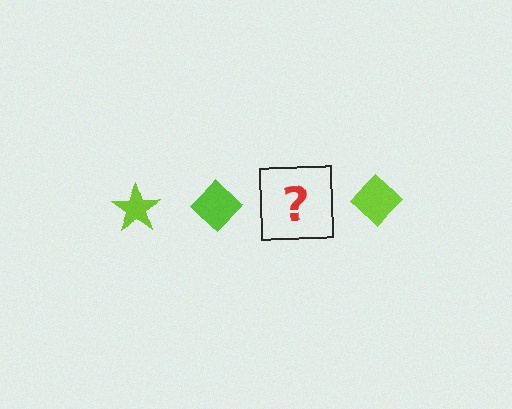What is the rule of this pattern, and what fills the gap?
The rule is that the pattern cycles through star, diamond shapes in lime. The gap should be filled with a lime star.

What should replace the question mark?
The question mark should be replaced with a lime star.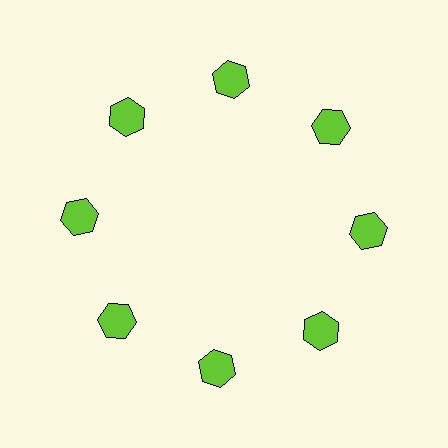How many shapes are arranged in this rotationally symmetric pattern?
There are 8 shapes, arranged in 8 groups of 1.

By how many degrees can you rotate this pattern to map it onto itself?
The pattern maps onto itself every 45 degrees of rotation.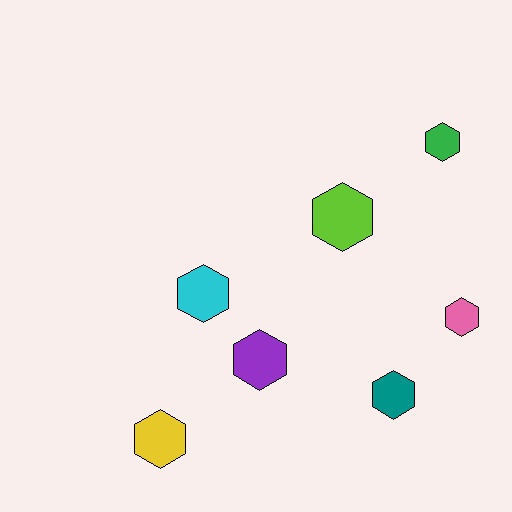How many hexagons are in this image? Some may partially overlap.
There are 7 hexagons.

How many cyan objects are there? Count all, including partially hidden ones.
There is 1 cyan object.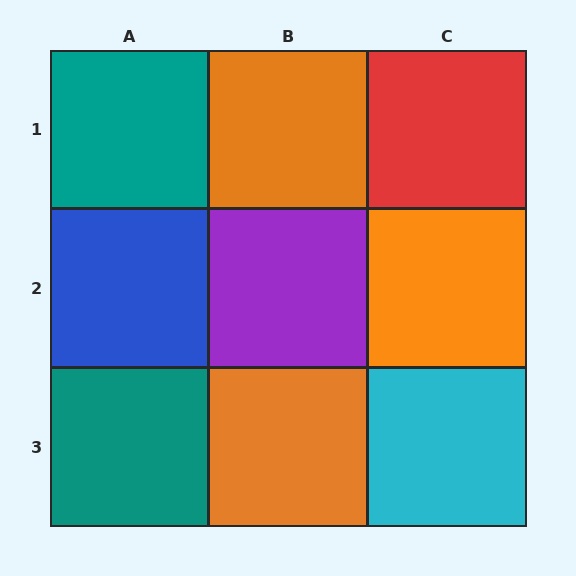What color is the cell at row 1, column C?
Red.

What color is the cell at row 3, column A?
Teal.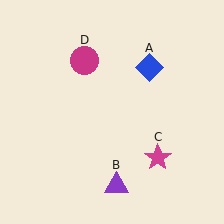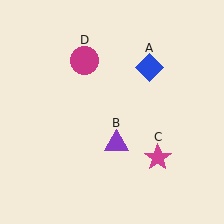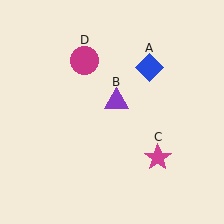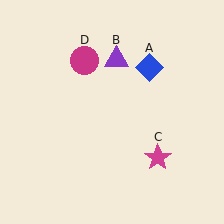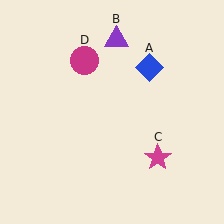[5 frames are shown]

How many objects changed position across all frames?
1 object changed position: purple triangle (object B).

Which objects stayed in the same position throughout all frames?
Blue diamond (object A) and magenta star (object C) and magenta circle (object D) remained stationary.